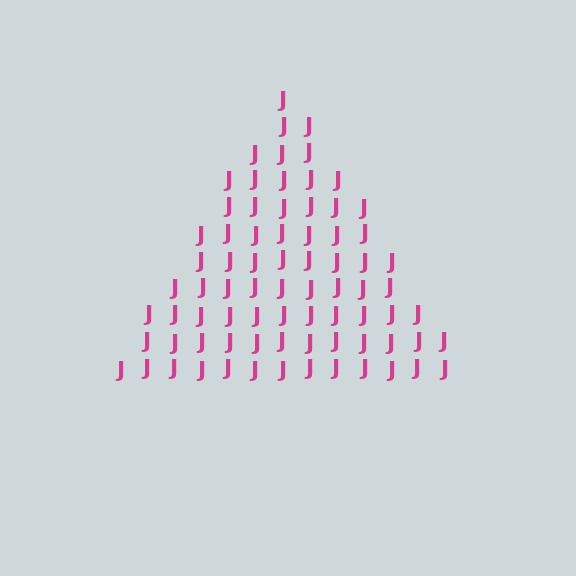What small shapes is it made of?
It is made of small letter J's.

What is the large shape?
The large shape is a triangle.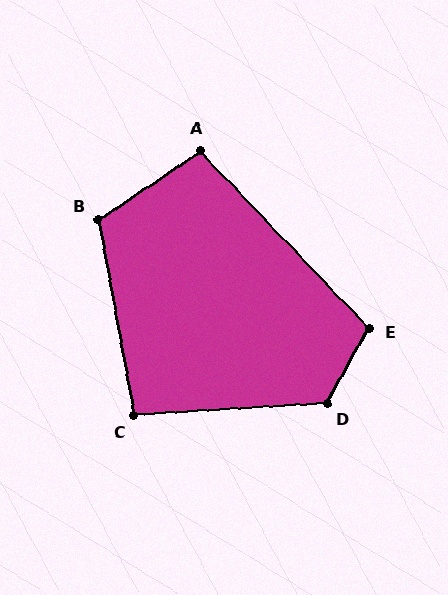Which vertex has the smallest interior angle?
C, at approximately 97 degrees.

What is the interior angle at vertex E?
Approximately 107 degrees (obtuse).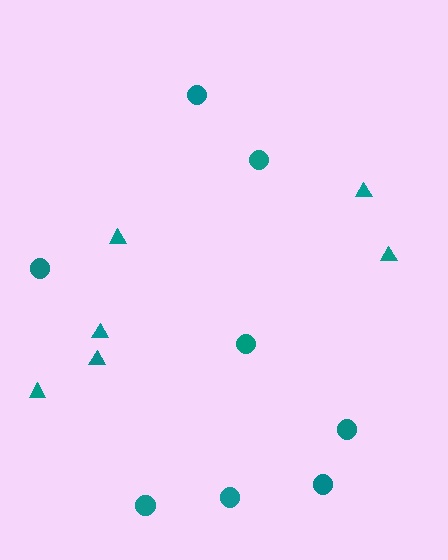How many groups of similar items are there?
There are 2 groups: one group of circles (8) and one group of triangles (6).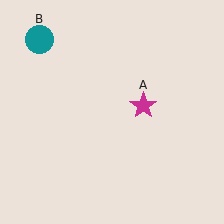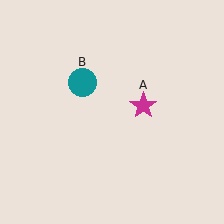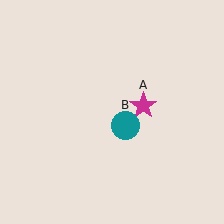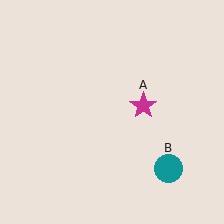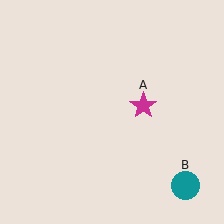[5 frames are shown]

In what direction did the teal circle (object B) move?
The teal circle (object B) moved down and to the right.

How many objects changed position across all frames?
1 object changed position: teal circle (object B).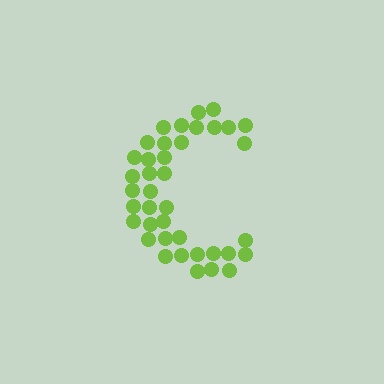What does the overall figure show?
The overall figure shows the letter C.